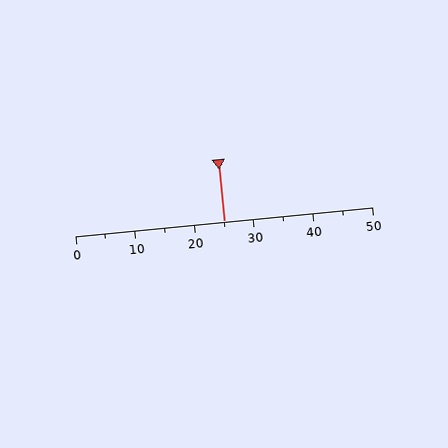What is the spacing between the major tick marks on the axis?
The major ticks are spaced 10 apart.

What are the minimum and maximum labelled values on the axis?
The axis runs from 0 to 50.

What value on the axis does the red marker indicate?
The marker indicates approximately 25.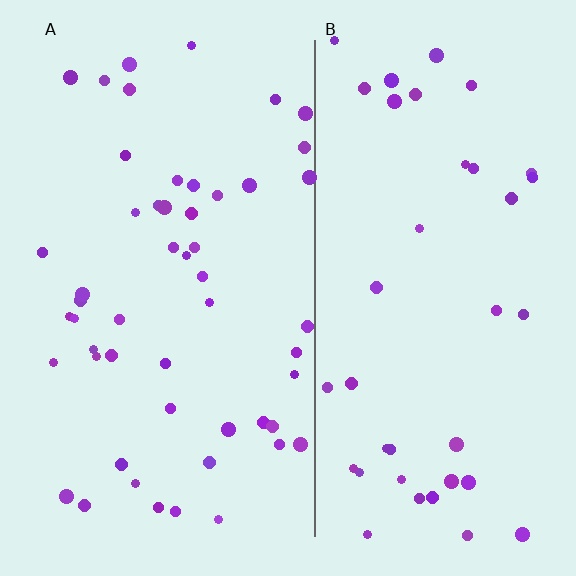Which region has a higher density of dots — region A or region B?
A (the left).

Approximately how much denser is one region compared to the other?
Approximately 1.3× — region A over region B.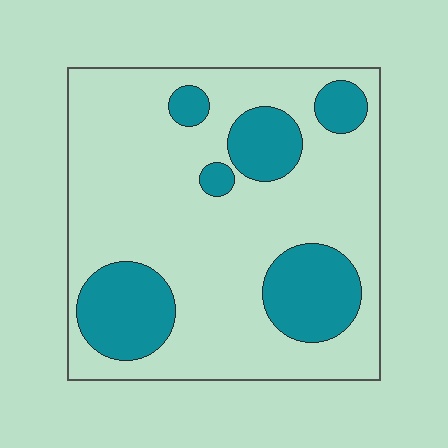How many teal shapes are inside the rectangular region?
6.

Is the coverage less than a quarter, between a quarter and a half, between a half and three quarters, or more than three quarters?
Between a quarter and a half.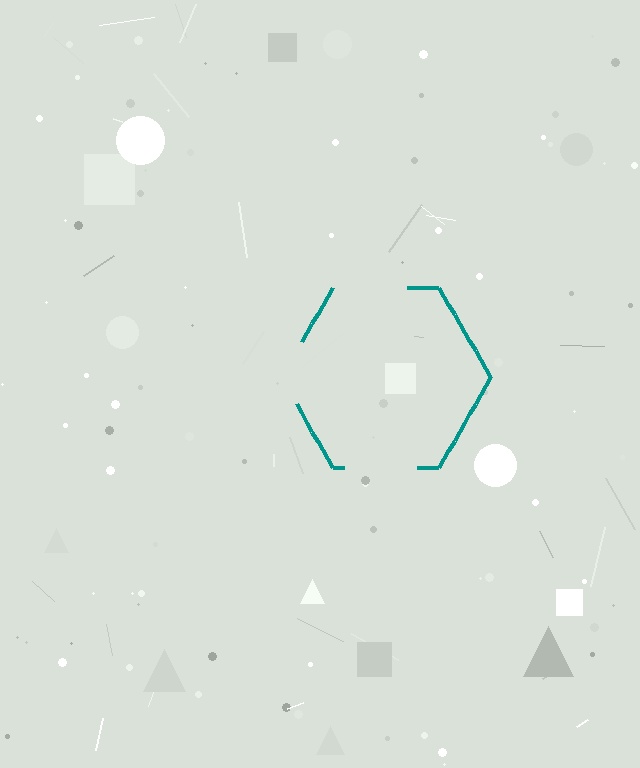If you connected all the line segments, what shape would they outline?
They would outline a hexagon.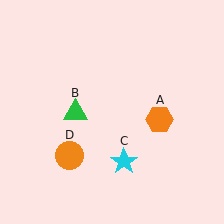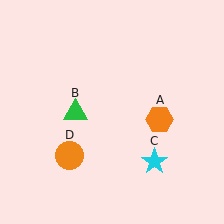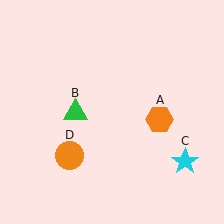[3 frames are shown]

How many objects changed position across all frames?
1 object changed position: cyan star (object C).